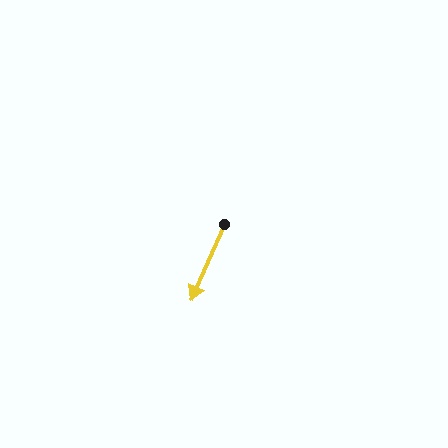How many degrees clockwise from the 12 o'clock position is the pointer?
Approximately 204 degrees.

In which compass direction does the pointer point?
Southwest.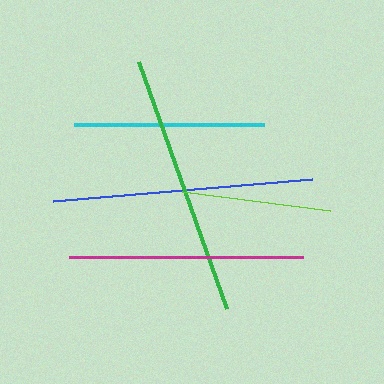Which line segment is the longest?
The green line is the longest at approximately 263 pixels.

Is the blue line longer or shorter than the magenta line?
The blue line is longer than the magenta line.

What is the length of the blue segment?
The blue segment is approximately 260 pixels long.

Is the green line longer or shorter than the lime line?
The green line is longer than the lime line.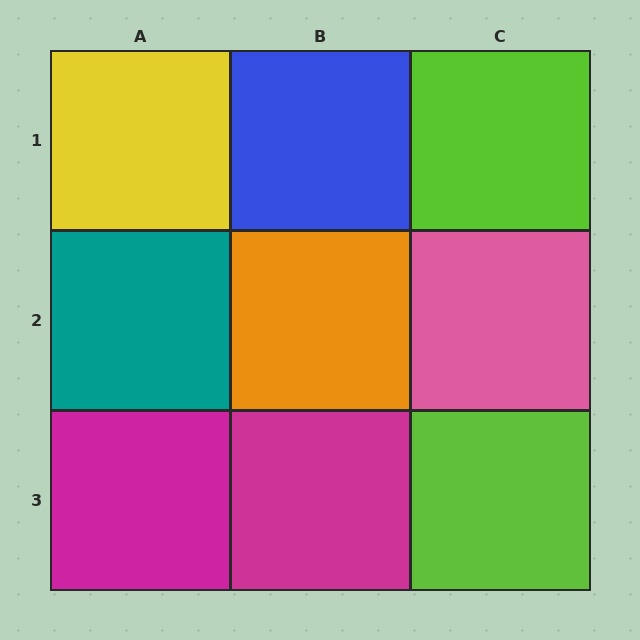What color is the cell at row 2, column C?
Pink.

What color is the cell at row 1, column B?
Blue.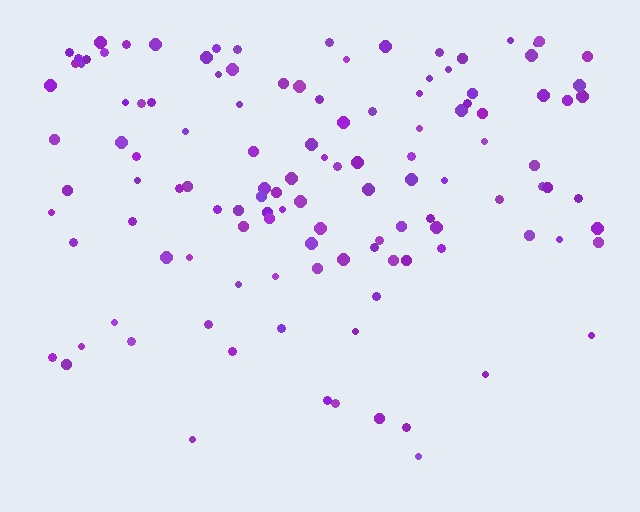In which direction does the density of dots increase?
From bottom to top, with the top side densest.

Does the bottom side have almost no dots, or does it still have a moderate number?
Still a moderate number, just noticeably fewer than the top.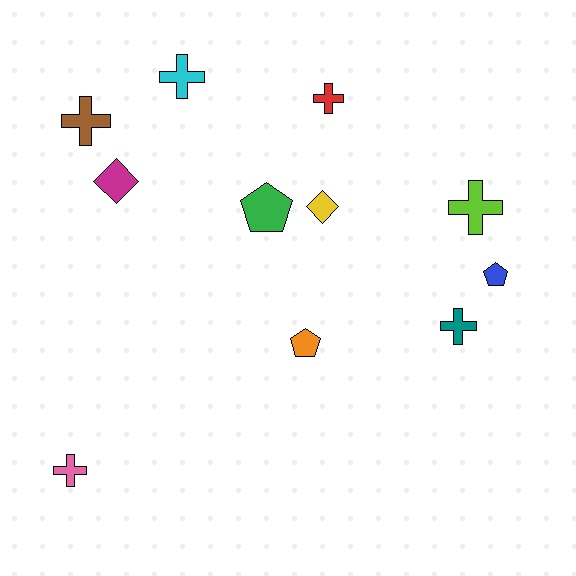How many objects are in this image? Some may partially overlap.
There are 11 objects.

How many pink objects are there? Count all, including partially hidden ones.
There is 1 pink object.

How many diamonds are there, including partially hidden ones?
There are 2 diamonds.